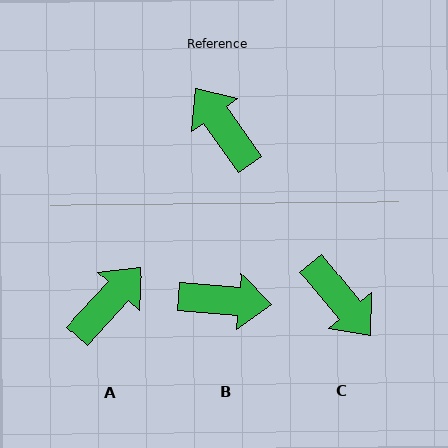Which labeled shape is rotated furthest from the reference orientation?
C, about 176 degrees away.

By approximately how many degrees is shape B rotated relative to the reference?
Approximately 130 degrees clockwise.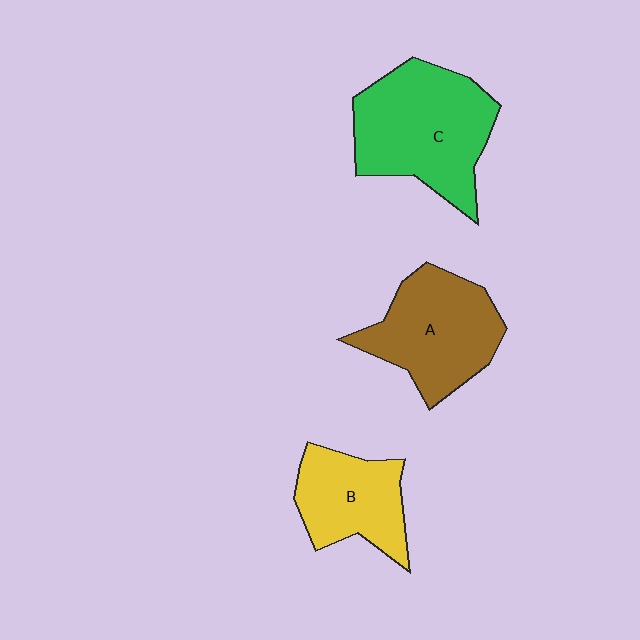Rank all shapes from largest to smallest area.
From largest to smallest: C (green), A (brown), B (yellow).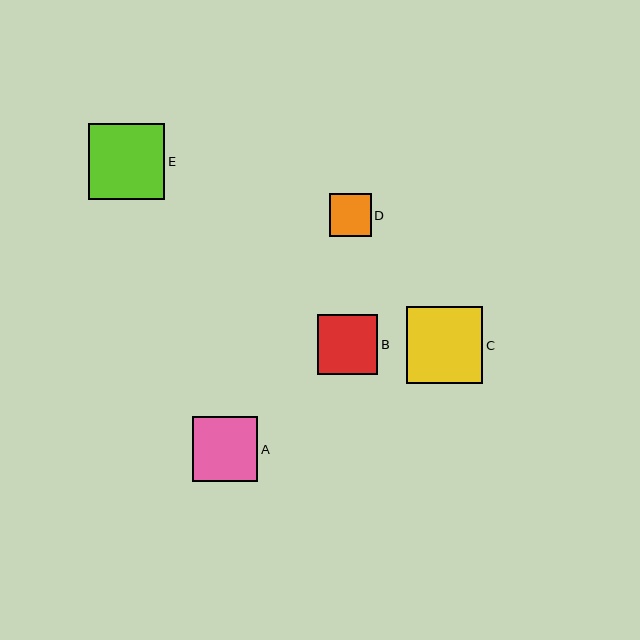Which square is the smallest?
Square D is the smallest with a size of approximately 42 pixels.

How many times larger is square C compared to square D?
Square C is approximately 1.8 times the size of square D.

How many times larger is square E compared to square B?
Square E is approximately 1.3 times the size of square B.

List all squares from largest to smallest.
From largest to smallest: C, E, A, B, D.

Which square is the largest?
Square C is the largest with a size of approximately 76 pixels.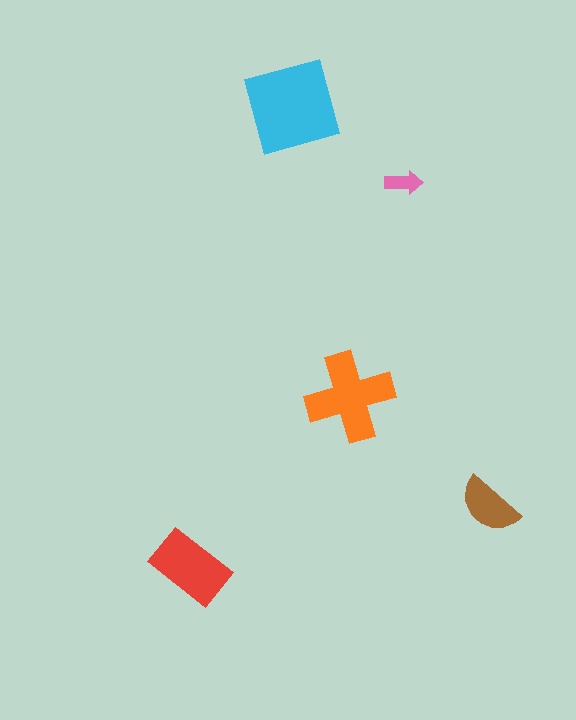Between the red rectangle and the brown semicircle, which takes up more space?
The red rectangle.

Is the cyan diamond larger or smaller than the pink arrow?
Larger.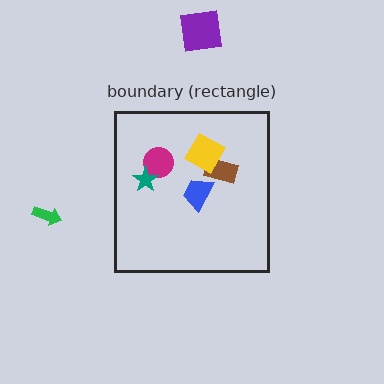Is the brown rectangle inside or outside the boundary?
Inside.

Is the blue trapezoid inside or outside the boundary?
Inside.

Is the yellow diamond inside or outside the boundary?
Inside.